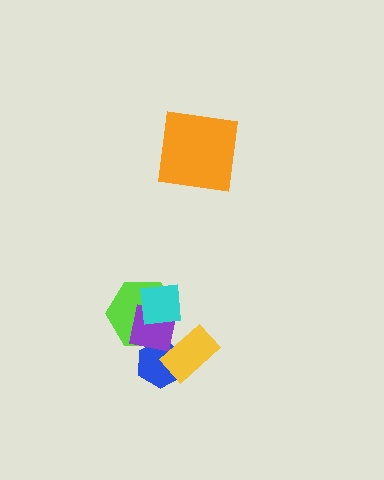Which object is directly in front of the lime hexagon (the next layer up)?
The purple square is directly in front of the lime hexagon.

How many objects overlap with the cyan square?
2 objects overlap with the cyan square.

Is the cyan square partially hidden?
No, no other shape covers it.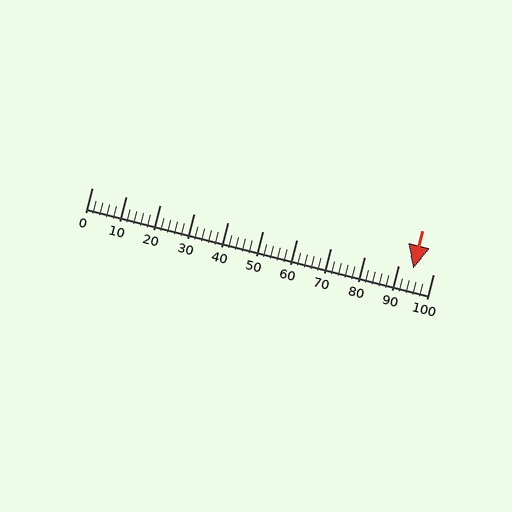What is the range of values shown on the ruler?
The ruler shows values from 0 to 100.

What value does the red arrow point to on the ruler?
The red arrow points to approximately 94.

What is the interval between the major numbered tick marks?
The major tick marks are spaced 10 units apart.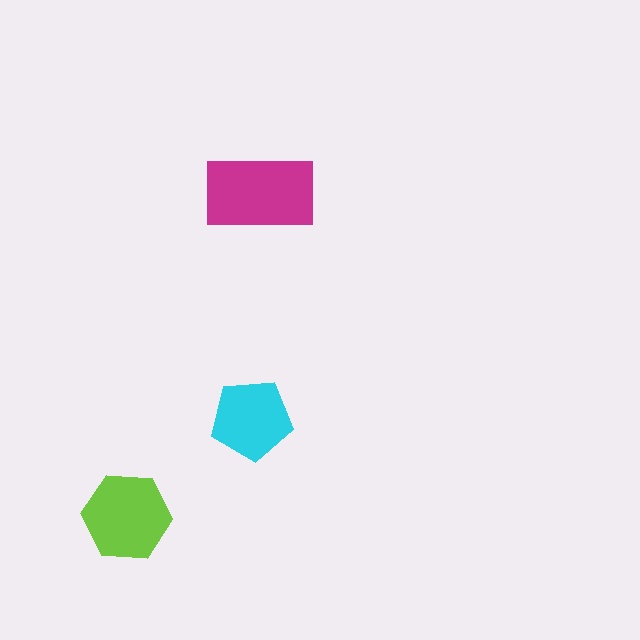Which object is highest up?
The magenta rectangle is topmost.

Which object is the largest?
The magenta rectangle.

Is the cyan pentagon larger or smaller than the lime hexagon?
Smaller.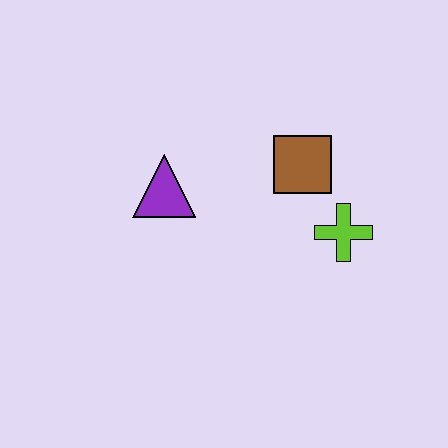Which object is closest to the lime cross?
The brown square is closest to the lime cross.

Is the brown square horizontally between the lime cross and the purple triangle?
Yes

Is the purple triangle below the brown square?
Yes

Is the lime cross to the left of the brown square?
No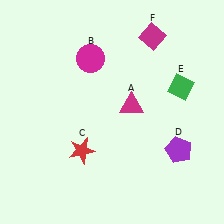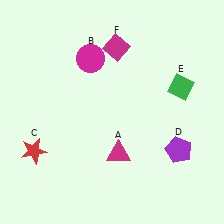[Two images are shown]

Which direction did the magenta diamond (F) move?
The magenta diamond (F) moved left.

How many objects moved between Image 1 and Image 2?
3 objects moved between the two images.